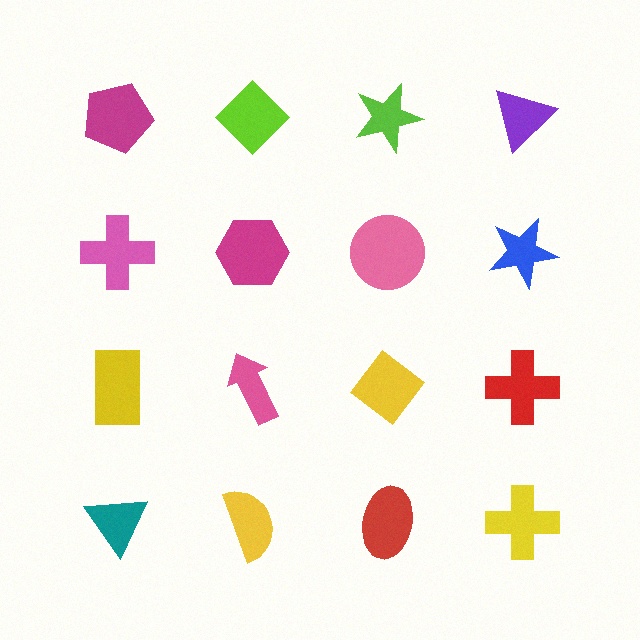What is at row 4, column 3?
A red ellipse.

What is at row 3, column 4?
A red cross.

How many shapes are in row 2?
4 shapes.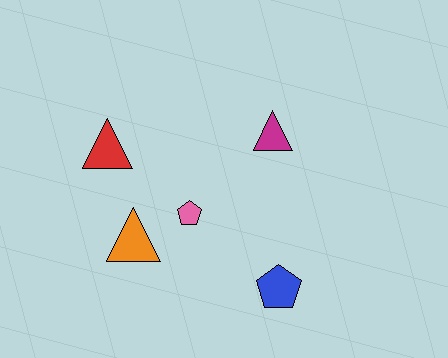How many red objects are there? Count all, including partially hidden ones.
There is 1 red object.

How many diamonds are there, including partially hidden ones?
There are no diamonds.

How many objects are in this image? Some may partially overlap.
There are 5 objects.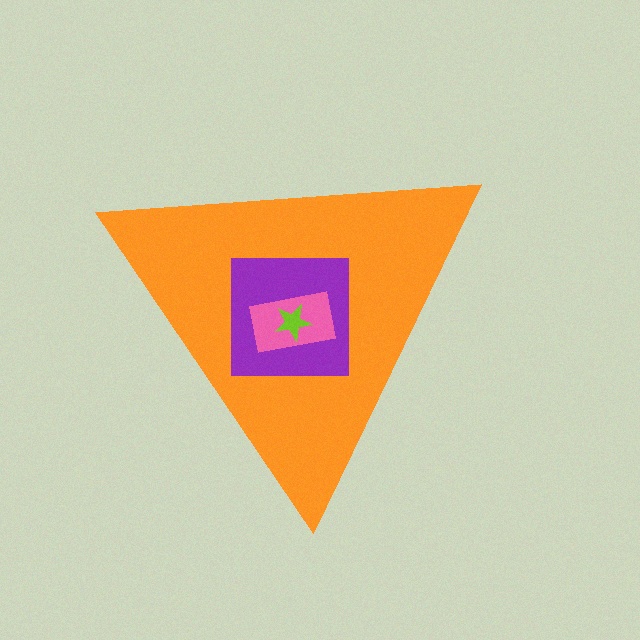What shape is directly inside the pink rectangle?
The lime star.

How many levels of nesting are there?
4.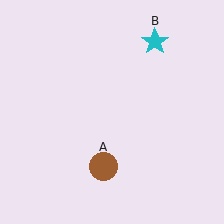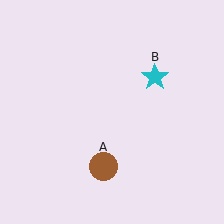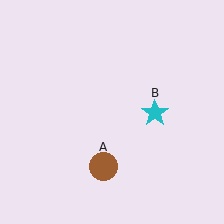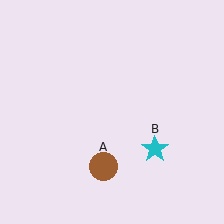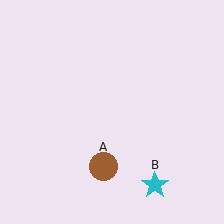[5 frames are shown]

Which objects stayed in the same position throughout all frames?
Brown circle (object A) remained stationary.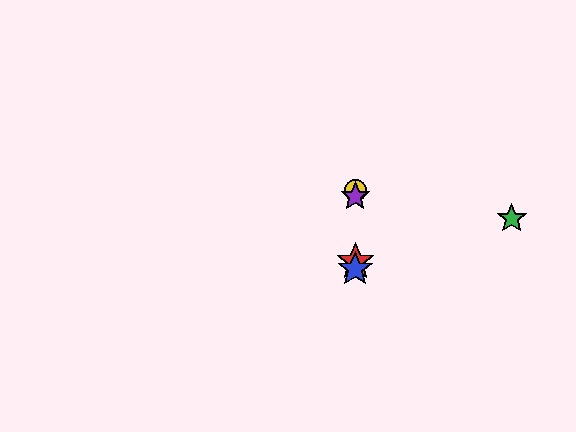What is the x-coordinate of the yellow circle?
The yellow circle is at x≈355.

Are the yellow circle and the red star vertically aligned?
Yes, both are at x≈355.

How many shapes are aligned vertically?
4 shapes (the red star, the blue star, the yellow circle, the purple star) are aligned vertically.